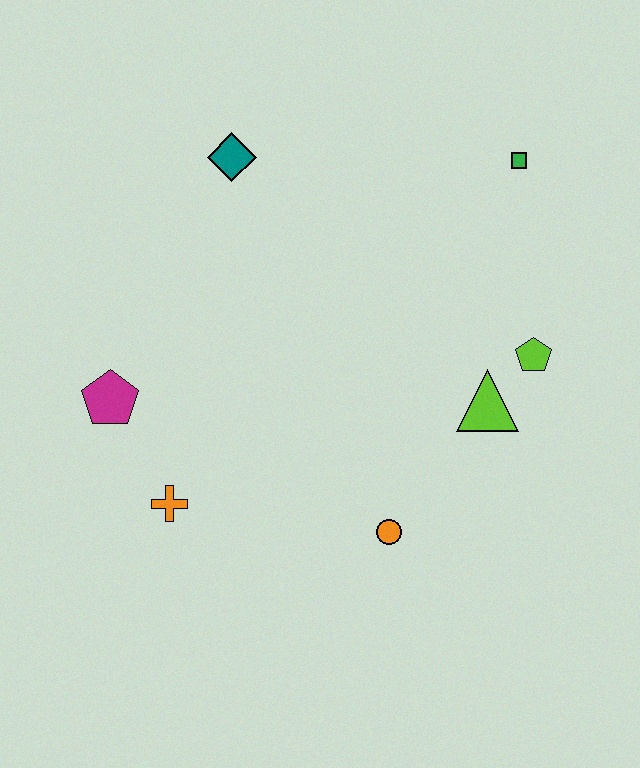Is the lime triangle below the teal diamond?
Yes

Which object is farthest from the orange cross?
The green square is farthest from the orange cross.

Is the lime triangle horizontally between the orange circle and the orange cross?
No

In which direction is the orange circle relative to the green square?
The orange circle is below the green square.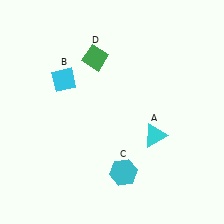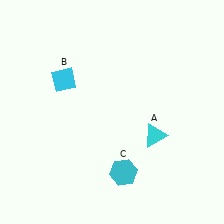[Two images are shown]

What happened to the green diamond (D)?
The green diamond (D) was removed in Image 2. It was in the top-left area of Image 1.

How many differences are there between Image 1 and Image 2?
There is 1 difference between the two images.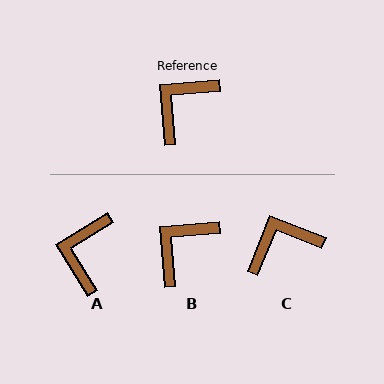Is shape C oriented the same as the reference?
No, it is off by about 27 degrees.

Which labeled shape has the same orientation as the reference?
B.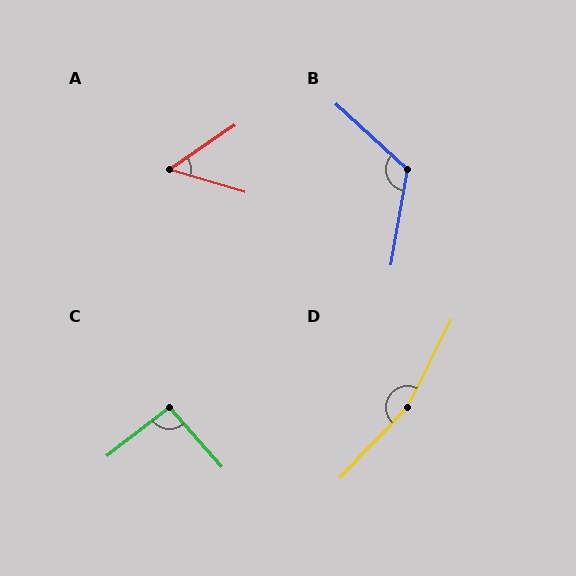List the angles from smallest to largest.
A (51°), C (93°), B (123°), D (163°).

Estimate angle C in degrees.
Approximately 93 degrees.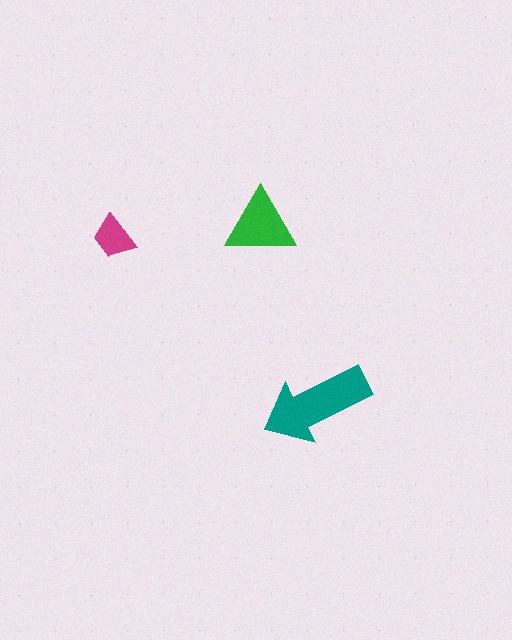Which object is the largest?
The teal arrow.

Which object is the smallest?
The magenta trapezoid.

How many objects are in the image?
There are 3 objects in the image.